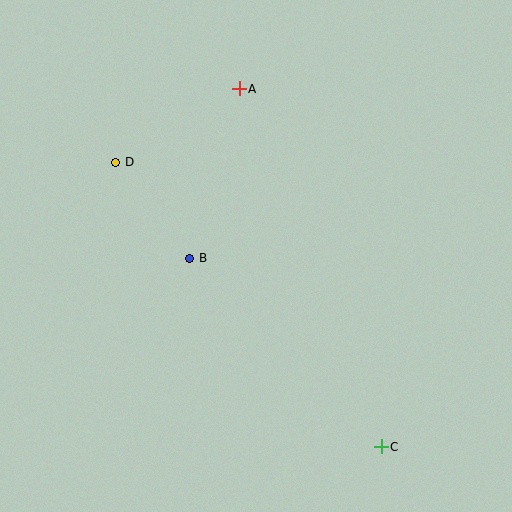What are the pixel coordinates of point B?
Point B is at (190, 258).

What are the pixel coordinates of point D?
Point D is at (116, 162).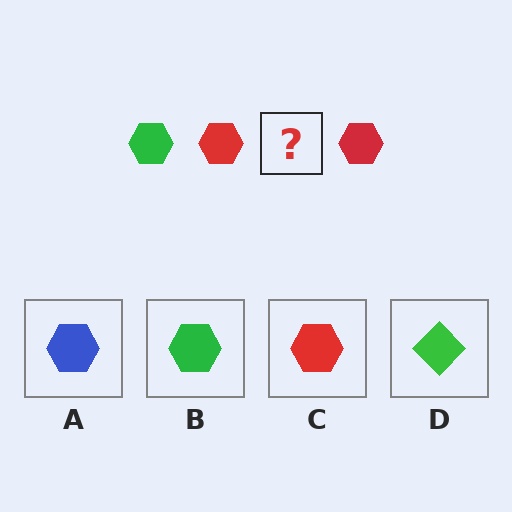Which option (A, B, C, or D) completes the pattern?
B.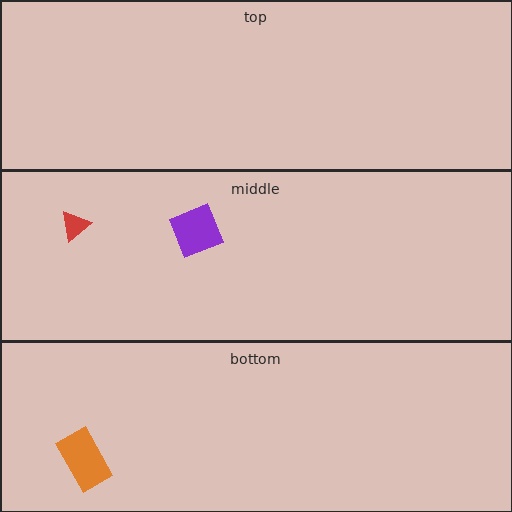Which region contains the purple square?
The middle region.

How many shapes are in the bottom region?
1.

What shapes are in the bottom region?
The orange rectangle.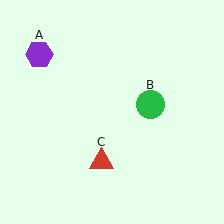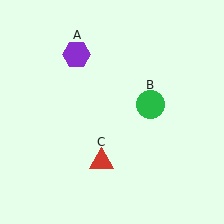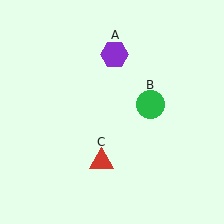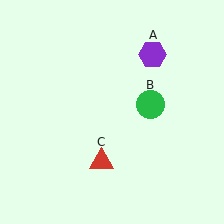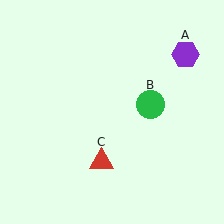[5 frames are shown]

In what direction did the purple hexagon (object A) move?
The purple hexagon (object A) moved right.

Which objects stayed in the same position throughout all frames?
Green circle (object B) and red triangle (object C) remained stationary.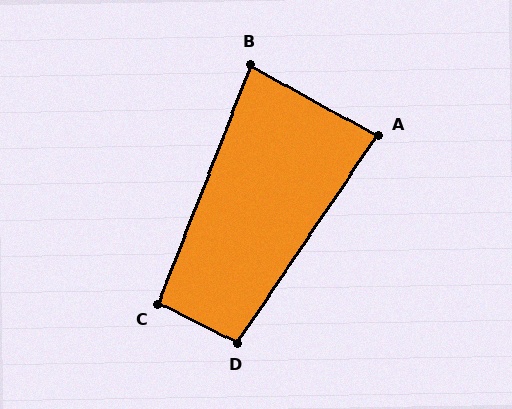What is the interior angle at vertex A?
Approximately 85 degrees (acute).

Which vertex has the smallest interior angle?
B, at approximately 82 degrees.